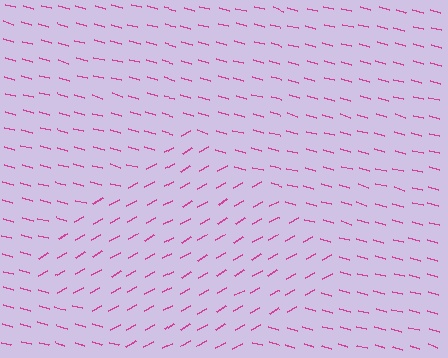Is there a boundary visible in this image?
Yes, there is a texture boundary formed by a change in line orientation.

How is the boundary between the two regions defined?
The boundary is defined purely by a change in line orientation (approximately 45 degrees difference). All lines are the same color and thickness.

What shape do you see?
I see a diamond.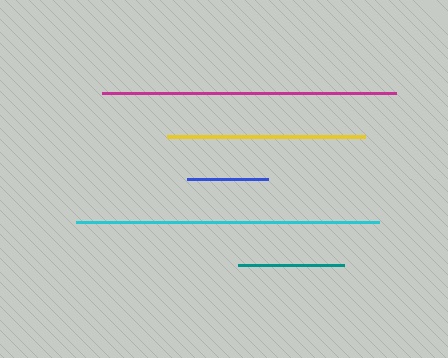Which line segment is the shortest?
The blue line is the shortest at approximately 80 pixels.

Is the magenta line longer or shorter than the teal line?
The magenta line is longer than the teal line.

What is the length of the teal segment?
The teal segment is approximately 106 pixels long.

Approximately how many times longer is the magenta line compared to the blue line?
The magenta line is approximately 3.7 times the length of the blue line.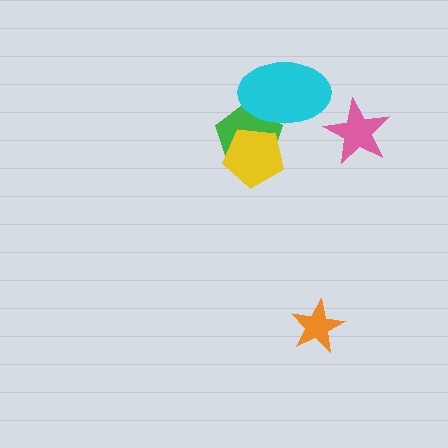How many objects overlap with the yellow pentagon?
1 object overlaps with the yellow pentagon.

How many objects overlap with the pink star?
0 objects overlap with the pink star.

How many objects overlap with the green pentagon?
2 objects overlap with the green pentagon.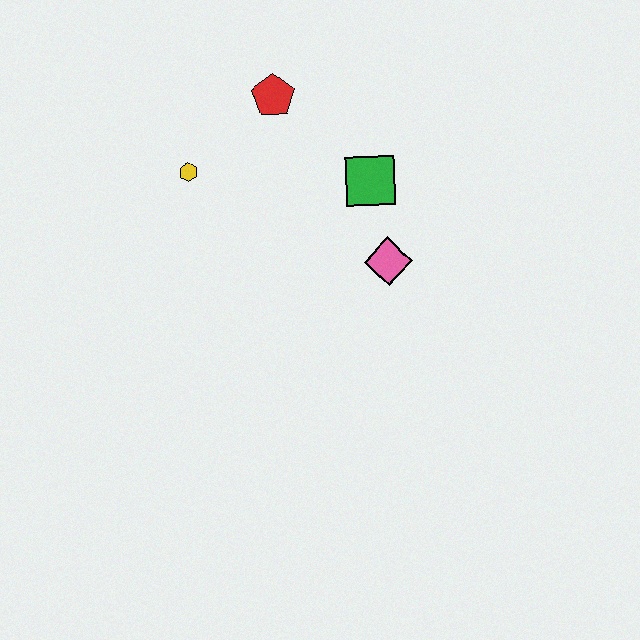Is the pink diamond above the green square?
No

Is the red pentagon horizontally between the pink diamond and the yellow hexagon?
Yes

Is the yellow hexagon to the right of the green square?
No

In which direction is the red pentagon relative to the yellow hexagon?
The red pentagon is to the right of the yellow hexagon.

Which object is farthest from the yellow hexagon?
The pink diamond is farthest from the yellow hexagon.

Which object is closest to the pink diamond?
The green square is closest to the pink diamond.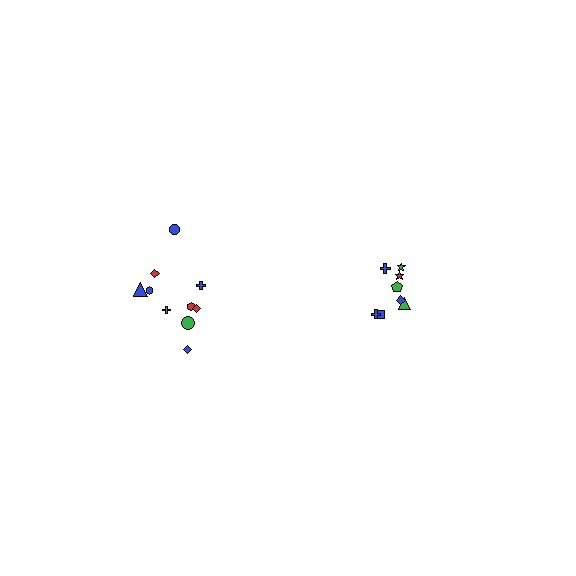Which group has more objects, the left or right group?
The left group.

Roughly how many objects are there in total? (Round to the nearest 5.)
Roughly 20 objects in total.